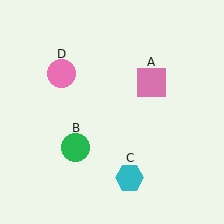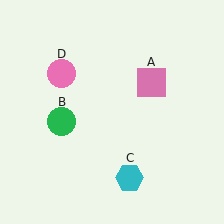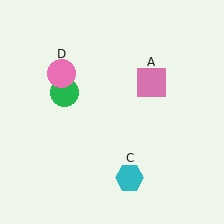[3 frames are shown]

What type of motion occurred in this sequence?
The green circle (object B) rotated clockwise around the center of the scene.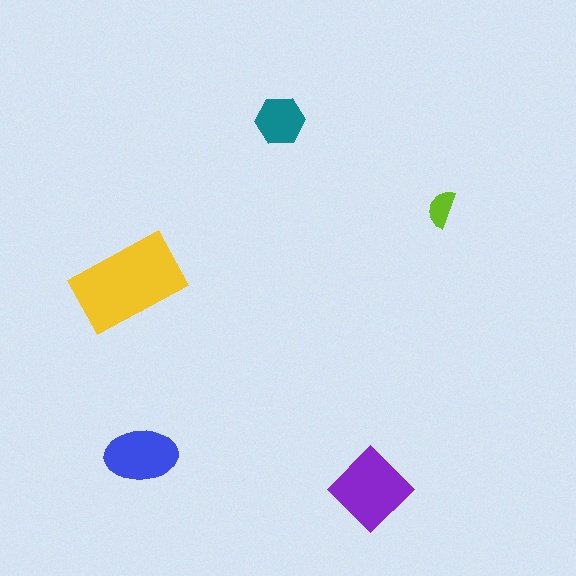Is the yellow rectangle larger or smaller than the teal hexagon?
Larger.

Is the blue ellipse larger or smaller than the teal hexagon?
Larger.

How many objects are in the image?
There are 5 objects in the image.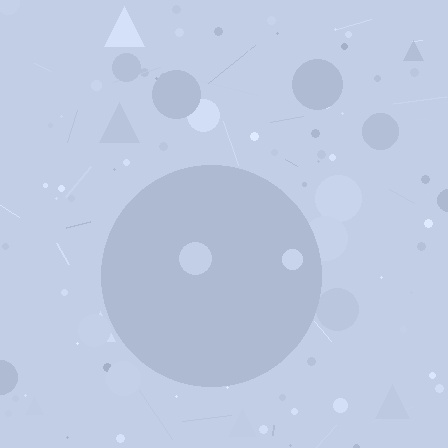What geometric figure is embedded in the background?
A circle is embedded in the background.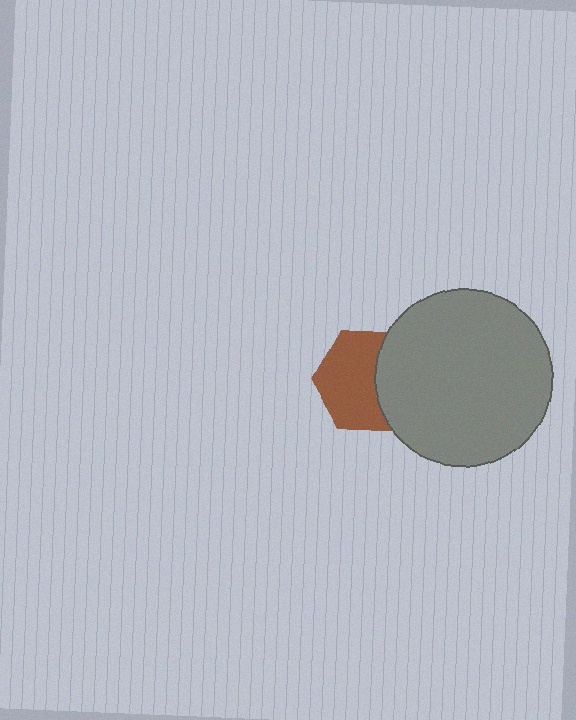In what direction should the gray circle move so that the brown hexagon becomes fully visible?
The gray circle should move right. That is the shortest direction to clear the overlap and leave the brown hexagon fully visible.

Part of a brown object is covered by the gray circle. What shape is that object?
It is a hexagon.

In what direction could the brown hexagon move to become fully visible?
The brown hexagon could move left. That would shift it out from behind the gray circle entirely.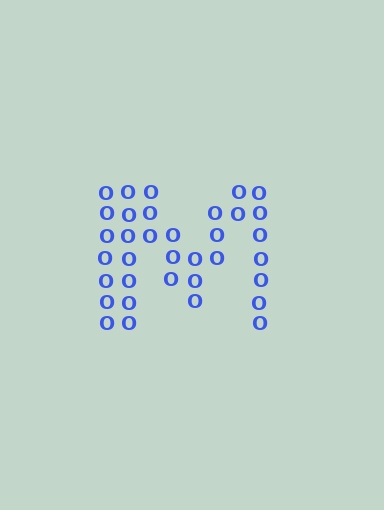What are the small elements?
The small elements are letter O's.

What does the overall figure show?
The overall figure shows the letter M.